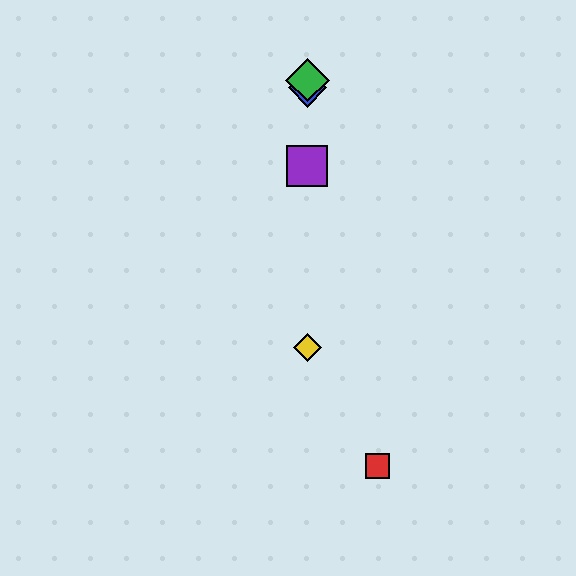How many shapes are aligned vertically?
4 shapes (the blue diamond, the green diamond, the yellow diamond, the purple square) are aligned vertically.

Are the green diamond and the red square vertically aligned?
No, the green diamond is at x≈307 and the red square is at x≈377.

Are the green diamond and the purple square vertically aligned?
Yes, both are at x≈307.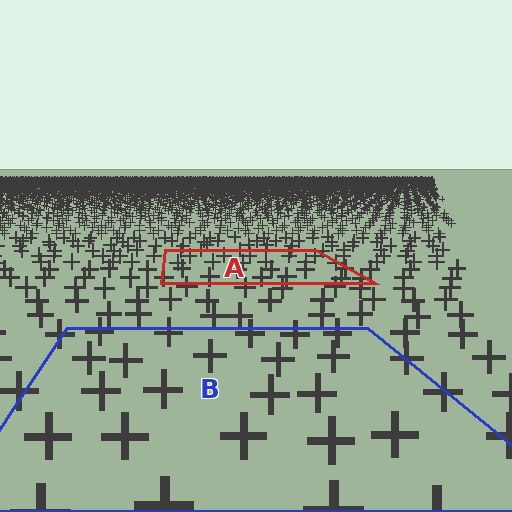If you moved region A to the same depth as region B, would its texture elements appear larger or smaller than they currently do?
They would appear larger. At a closer depth, the same texture elements are projected at a bigger on-screen size.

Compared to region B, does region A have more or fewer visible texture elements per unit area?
Region A has more texture elements per unit area — they are packed more densely because it is farther away.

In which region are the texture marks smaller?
The texture marks are smaller in region A, because it is farther away.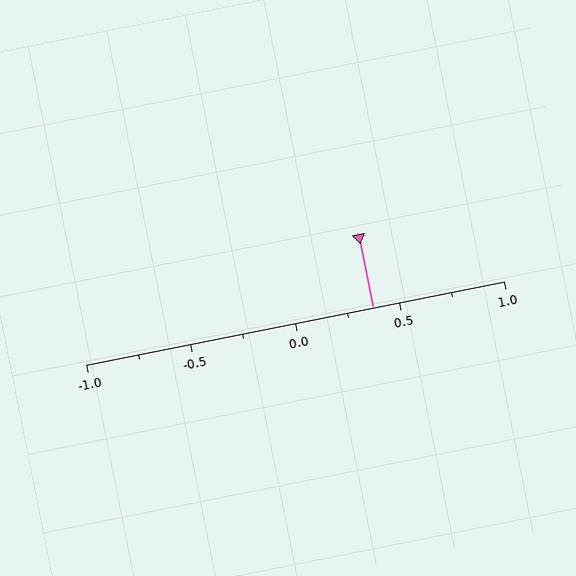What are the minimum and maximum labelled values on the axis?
The axis runs from -1.0 to 1.0.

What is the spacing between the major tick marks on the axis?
The major ticks are spaced 0.5 apart.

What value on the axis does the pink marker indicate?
The marker indicates approximately 0.38.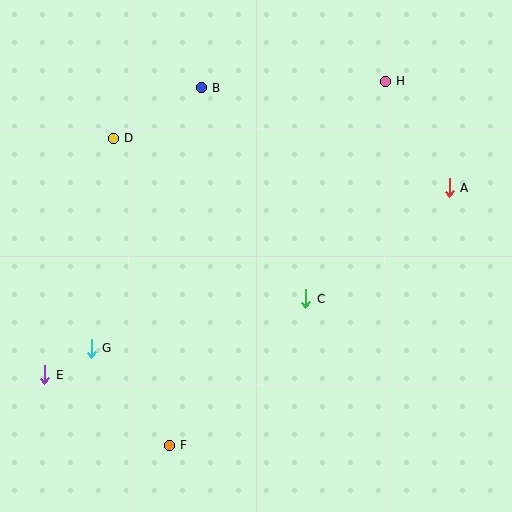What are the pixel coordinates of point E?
Point E is at (45, 375).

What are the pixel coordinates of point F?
Point F is at (169, 445).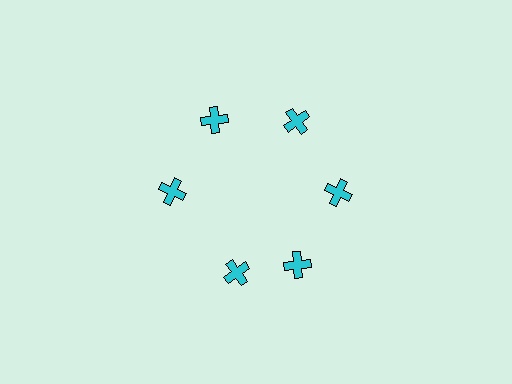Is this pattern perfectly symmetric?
No. The 6 cyan crosses are arranged in a ring, but one element near the 7 o'clock position is rotated out of alignment along the ring, breaking the 6-fold rotational symmetry.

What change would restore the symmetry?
The symmetry would be restored by rotating it back into even spacing with its neighbors so that all 6 crosses sit at equal angles and equal distance from the center.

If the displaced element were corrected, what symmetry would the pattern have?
It would have 6-fold rotational symmetry — the pattern would map onto itself every 60 degrees.